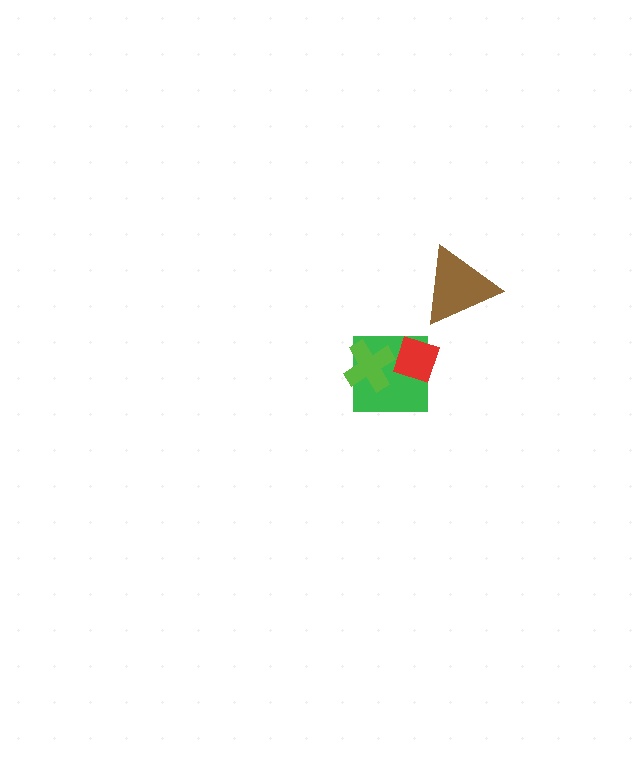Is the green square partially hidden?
Yes, it is partially covered by another shape.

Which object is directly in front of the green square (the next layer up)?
The red diamond is directly in front of the green square.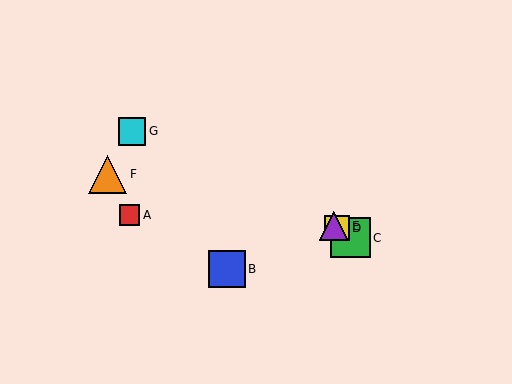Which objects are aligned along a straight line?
Objects C, D, E are aligned along a straight line.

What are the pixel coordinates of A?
Object A is at (130, 215).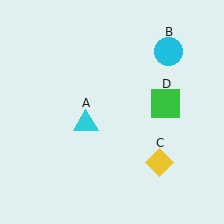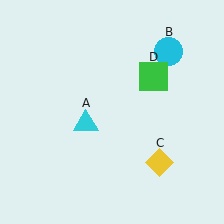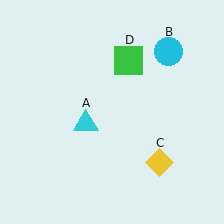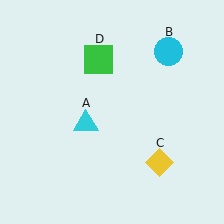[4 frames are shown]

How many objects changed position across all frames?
1 object changed position: green square (object D).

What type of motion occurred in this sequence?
The green square (object D) rotated counterclockwise around the center of the scene.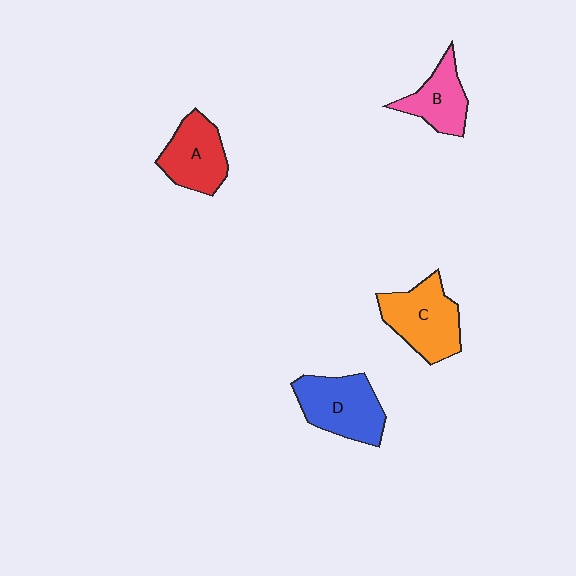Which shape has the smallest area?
Shape B (pink).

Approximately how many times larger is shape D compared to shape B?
Approximately 1.4 times.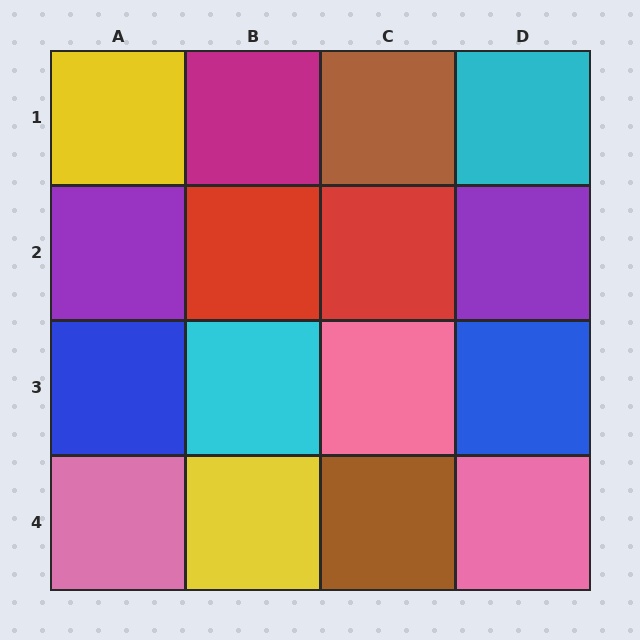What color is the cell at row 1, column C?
Brown.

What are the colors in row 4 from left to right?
Pink, yellow, brown, pink.